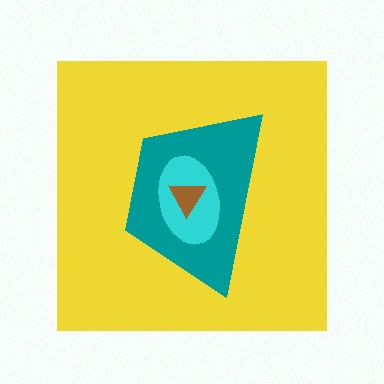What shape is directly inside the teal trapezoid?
The cyan ellipse.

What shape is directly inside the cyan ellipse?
The brown triangle.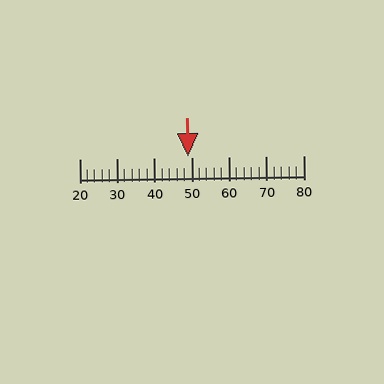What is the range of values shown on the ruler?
The ruler shows values from 20 to 80.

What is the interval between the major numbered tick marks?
The major tick marks are spaced 10 units apart.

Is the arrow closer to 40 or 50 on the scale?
The arrow is closer to 50.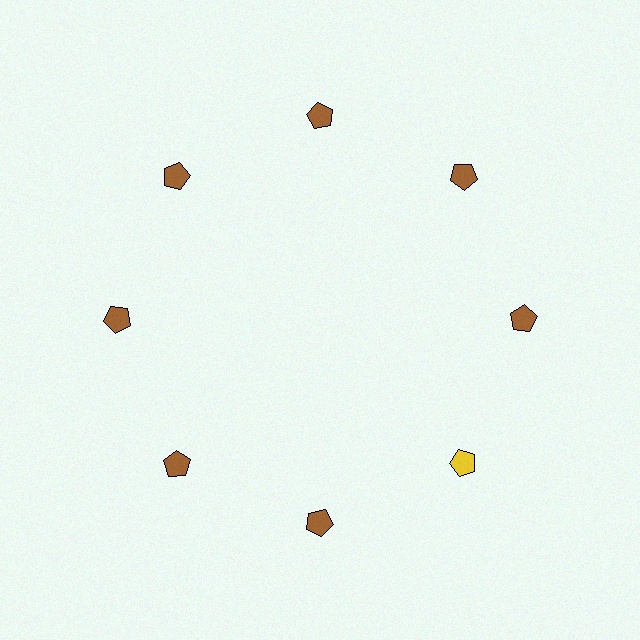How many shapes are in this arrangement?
There are 8 shapes arranged in a ring pattern.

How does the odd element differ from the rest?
It has a different color: yellow instead of brown.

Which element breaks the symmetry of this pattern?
The yellow pentagon at roughly the 4 o'clock position breaks the symmetry. All other shapes are brown pentagons.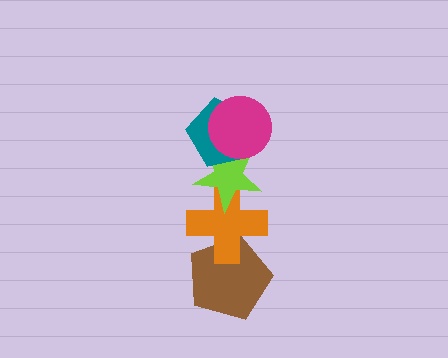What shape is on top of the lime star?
The teal pentagon is on top of the lime star.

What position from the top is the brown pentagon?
The brown pentagon is 5th from the top.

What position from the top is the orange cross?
The orange cross is 4th from the top.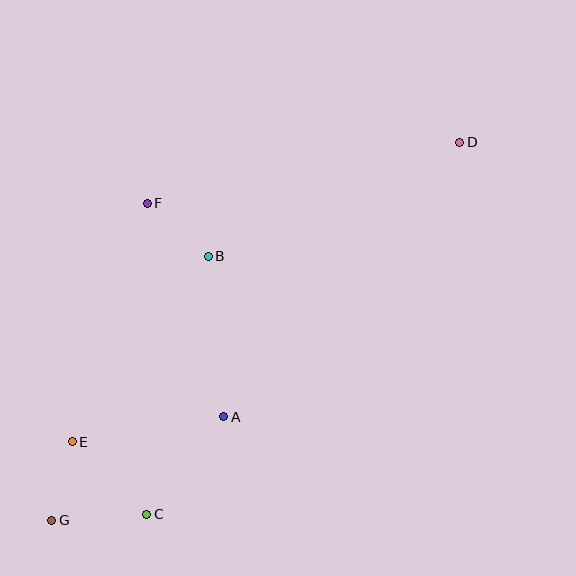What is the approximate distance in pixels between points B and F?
The distance between B and F is approximately 81 pixels.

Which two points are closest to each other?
Points E and G are closest to each other.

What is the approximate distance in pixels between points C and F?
The distance between C and F is approximately 311 pixels.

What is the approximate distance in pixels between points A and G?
The distance between A and G is approximately 201 pixels.